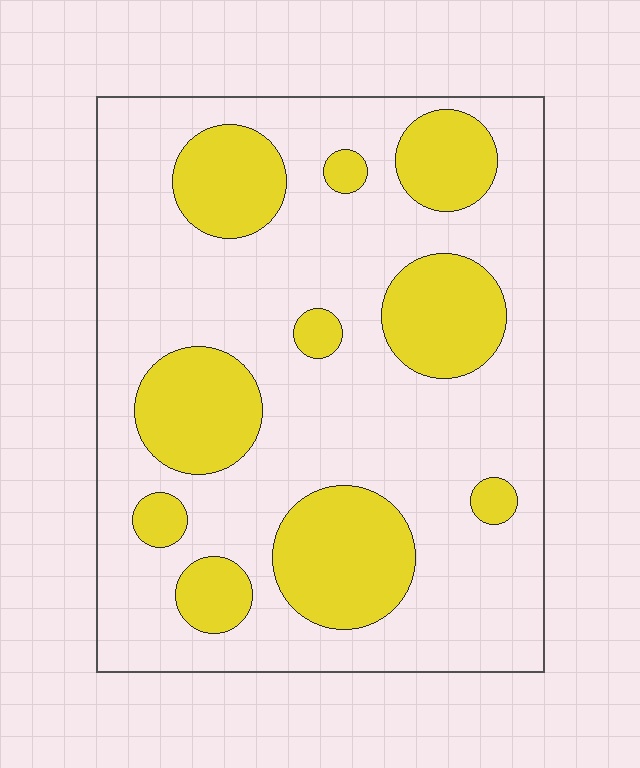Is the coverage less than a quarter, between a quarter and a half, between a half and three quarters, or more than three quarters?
Between a quarter and a half.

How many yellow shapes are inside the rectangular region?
10.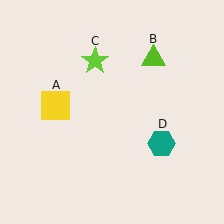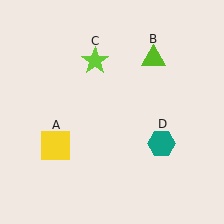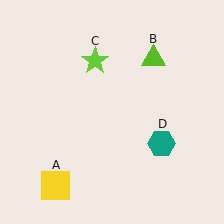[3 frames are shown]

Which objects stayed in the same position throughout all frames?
Lime triangle (object B) and lime star (object C) and teal hexagon (object D) remained stationary.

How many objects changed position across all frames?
1 object changed position: yellow square (object A).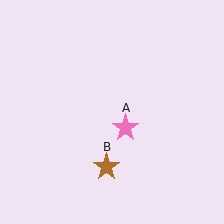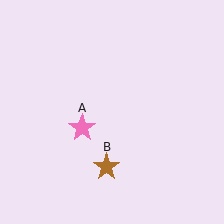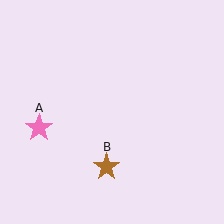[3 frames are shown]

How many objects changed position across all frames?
1 object changed position: pink star (object A).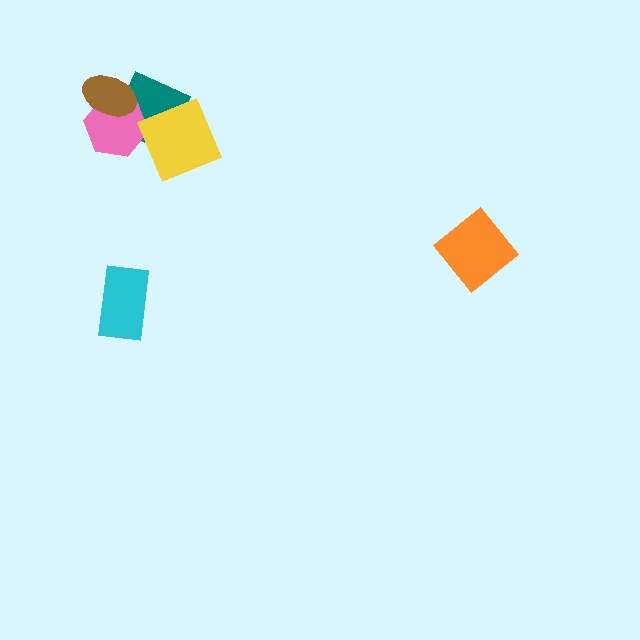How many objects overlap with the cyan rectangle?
0 objects overlap with the cyan rectangle.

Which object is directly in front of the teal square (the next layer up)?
The pink hexagon is directly in front of the teal square.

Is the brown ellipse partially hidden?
No, no other shape covers it.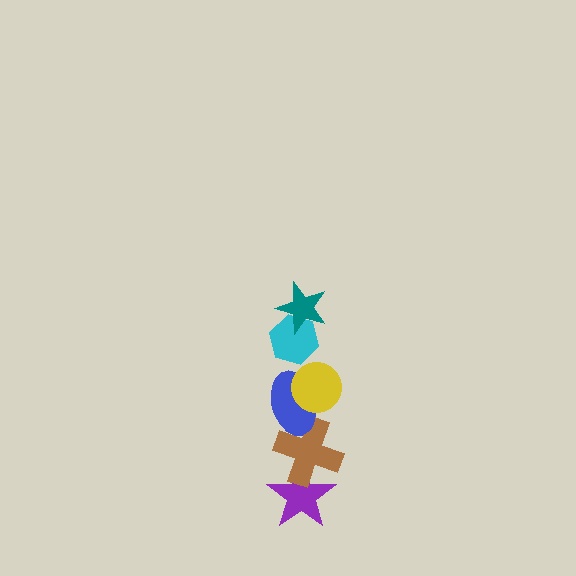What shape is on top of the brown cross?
The blue ellipse is on top of the brown cross.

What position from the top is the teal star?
The teal star is 1st from the top.